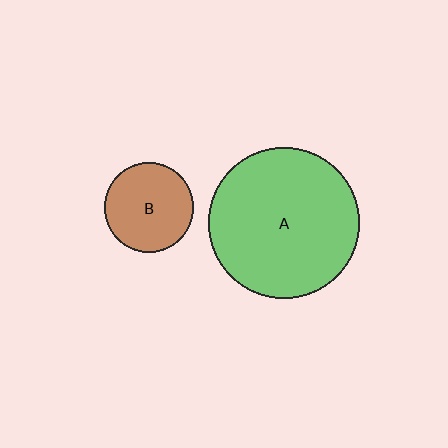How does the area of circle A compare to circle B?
Approximately 2.8 times.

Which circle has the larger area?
Circle A (green).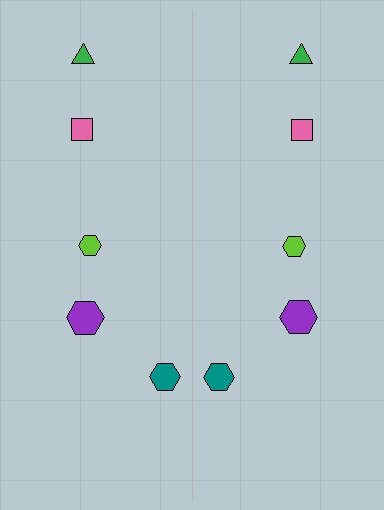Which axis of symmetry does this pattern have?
The pattern has a vertical axis of symmetry running through the center of the image.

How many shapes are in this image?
There are 10 shapes in this image.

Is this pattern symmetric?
Yes, this pattern has bilateral (reflection) symmetry.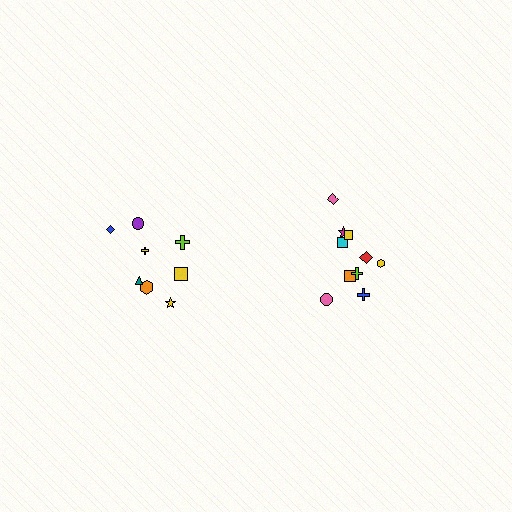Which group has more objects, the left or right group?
The right group.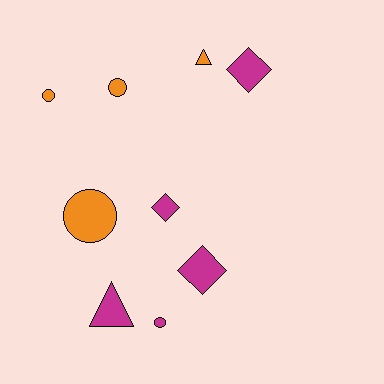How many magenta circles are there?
There is 1 magenta circle.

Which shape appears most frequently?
Circle, with 4 objects.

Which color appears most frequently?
Magenta, with 5 objects.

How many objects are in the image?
There are 9 objects.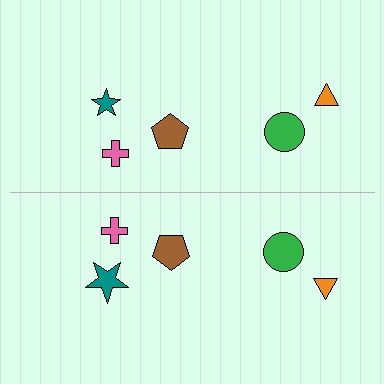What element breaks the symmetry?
The teal star on the bottom side has a different size than its mirror counterpart.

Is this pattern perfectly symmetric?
No, the pattern is not perfectly symmetric. The teal star on the bottom side has a different size than its mirror counterpart.